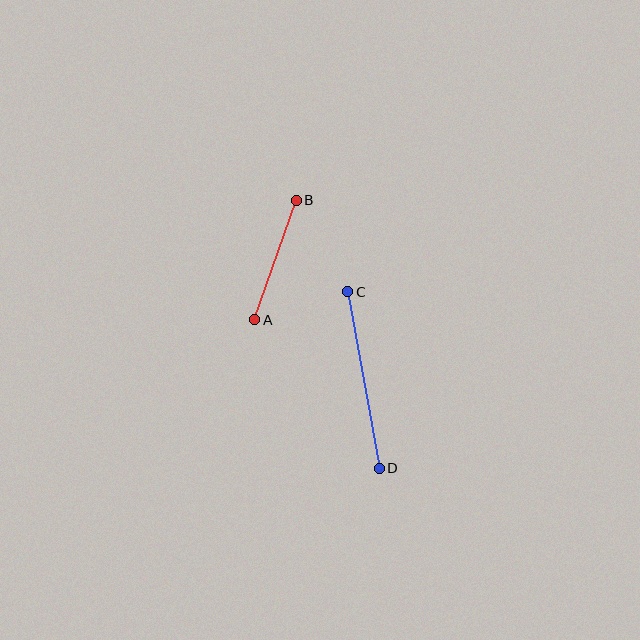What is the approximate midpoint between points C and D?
The midpoint is at approximately (363, 380) pixels.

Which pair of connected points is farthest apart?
Points C and D are farthest apart.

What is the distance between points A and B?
The distance is approximately 127 pixels.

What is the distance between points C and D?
The distance is approximately 179 pixels.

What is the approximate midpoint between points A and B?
The midpoint is at approximately (275, 260) pixels.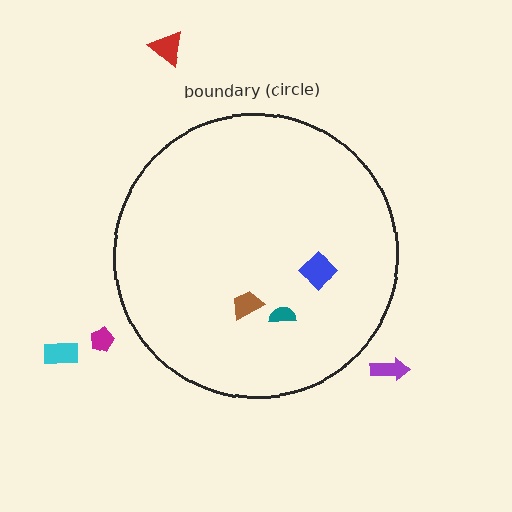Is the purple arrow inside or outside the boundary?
Outside.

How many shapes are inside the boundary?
3 inside, 4 outside.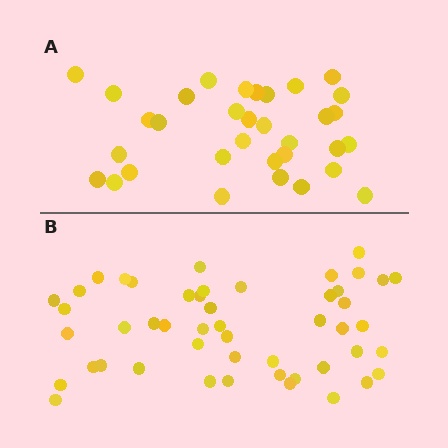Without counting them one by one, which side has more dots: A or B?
Region B (the bottom region) has more dots.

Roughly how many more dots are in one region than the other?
Region B has approximately 15 more dots than region A.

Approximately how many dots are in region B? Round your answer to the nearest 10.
About 50 dots. (The exact count is 49, which rounds to 50.)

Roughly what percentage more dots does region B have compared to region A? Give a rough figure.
About 50% more.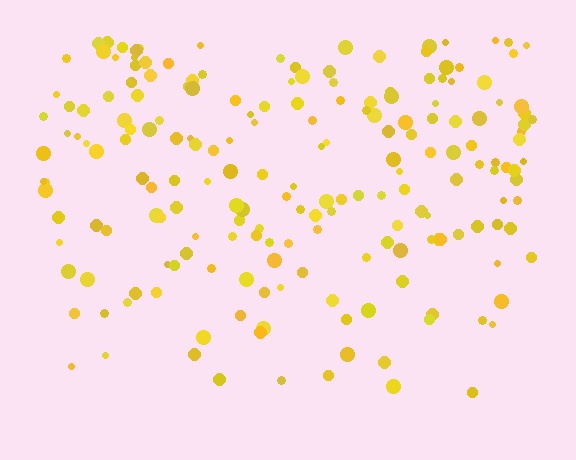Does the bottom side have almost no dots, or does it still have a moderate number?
Still a moderate number, just noticeably fewer than the top.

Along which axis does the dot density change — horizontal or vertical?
Vertical.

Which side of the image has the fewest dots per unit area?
The bottom.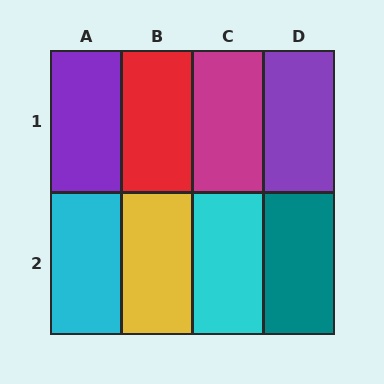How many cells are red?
1 cell is red.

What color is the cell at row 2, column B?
Yellow.